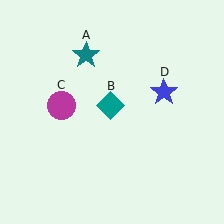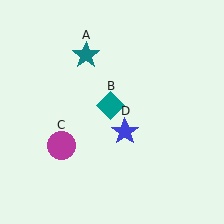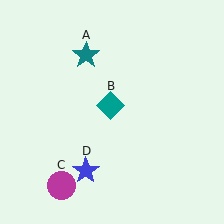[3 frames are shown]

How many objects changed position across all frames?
2 objects changed position: magenta circle (object C), blue star (object D).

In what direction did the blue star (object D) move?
The blue star (object D) moved down and to the left.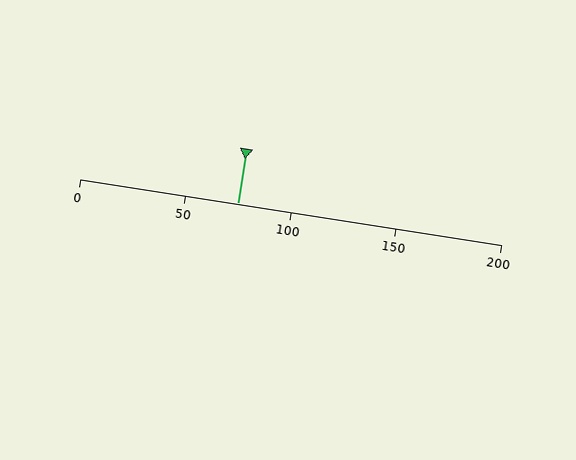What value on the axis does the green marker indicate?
The marker indicates approximately 75.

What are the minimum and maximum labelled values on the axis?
The axis runs from 0 to 200.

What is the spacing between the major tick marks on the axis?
The major ticks are spaced 50 apart.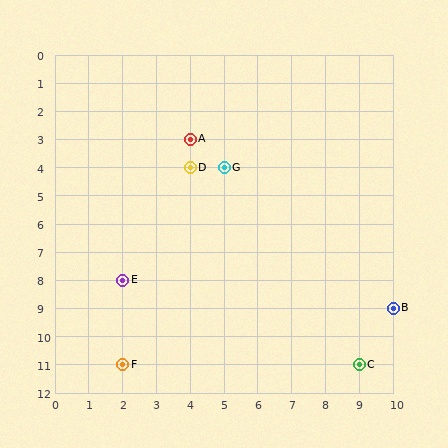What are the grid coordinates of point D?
Point D is at grid coordinates (4, 4).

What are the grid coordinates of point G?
Point G is at grid coordinates (5, 4).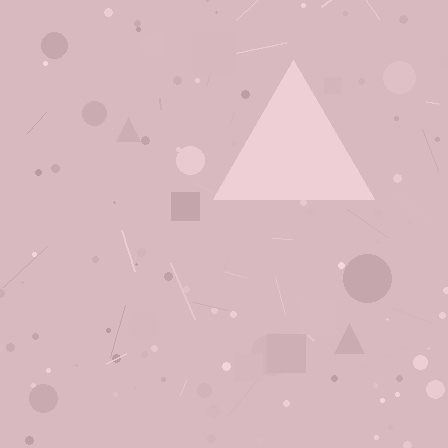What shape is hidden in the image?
A triangle is hidden in the image.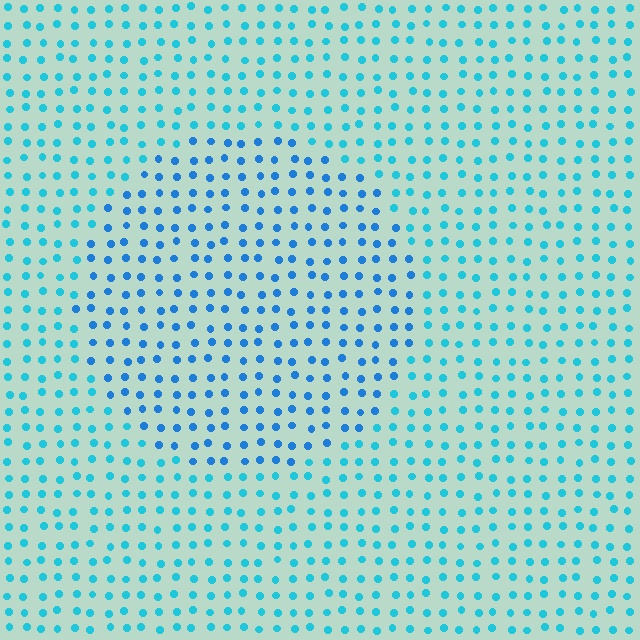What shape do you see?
I see a circle.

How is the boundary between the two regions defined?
The boundary is defined purely by a slight shift in hue (about 24 degrees). Spacing, size, and orientation are identical on both sides.